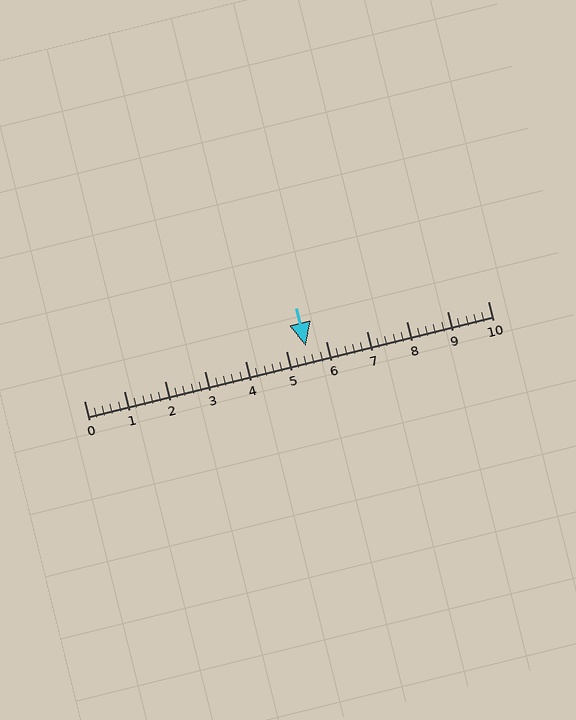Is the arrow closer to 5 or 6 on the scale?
The arrow is closer to 6.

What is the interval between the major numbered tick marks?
The major tick marks are spaced 1 units apart.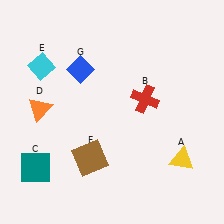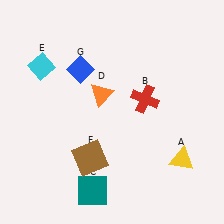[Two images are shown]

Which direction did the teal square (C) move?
The teal square (C) moved right.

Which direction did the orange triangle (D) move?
The orange triangle (D) moved right.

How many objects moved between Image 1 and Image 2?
2 objects moved between the two images.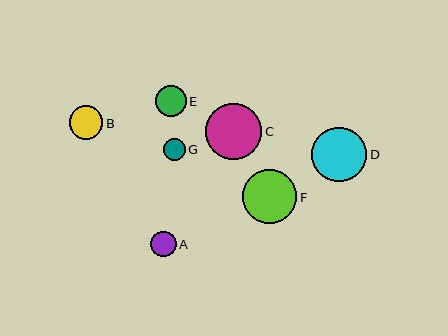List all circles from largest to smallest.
From largest to smallest: C, D, F, B, E, A, G.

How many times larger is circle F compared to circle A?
Circle F is approximately 2.1 times the size of circle A.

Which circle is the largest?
Circle C is the largest with a size of approximately 56 pixels.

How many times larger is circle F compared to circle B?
Circle F is approximately 1.6 times the size of circle B.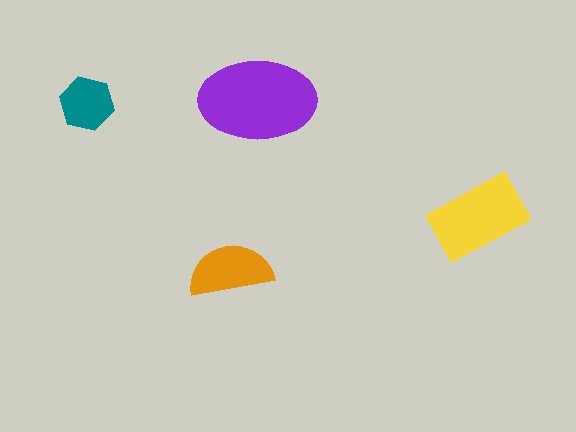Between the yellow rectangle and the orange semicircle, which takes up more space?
The yellow rectangle.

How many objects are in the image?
There are 4 objects in the image.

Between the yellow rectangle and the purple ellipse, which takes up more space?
The purple ellipse.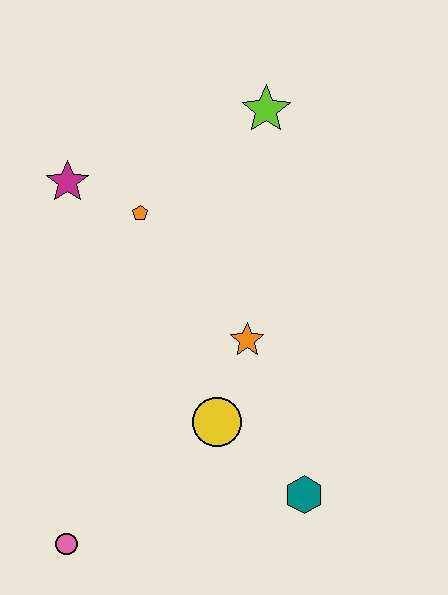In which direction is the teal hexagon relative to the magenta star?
The teal hexagon is below the magenta star.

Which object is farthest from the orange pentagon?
The pink circle is farthest from the orange pentagon.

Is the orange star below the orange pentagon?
Yes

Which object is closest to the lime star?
The orange pentagon is closest to the lime star.